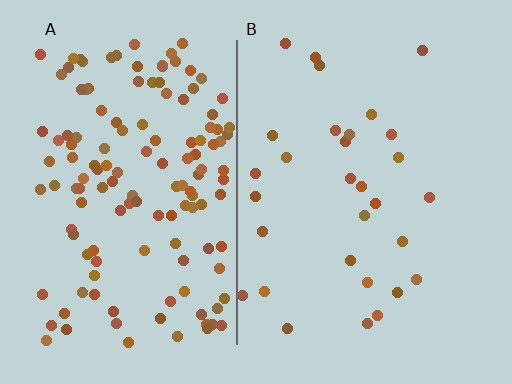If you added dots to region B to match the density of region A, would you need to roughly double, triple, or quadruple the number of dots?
Approximately quadruple.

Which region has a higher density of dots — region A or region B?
A (the left).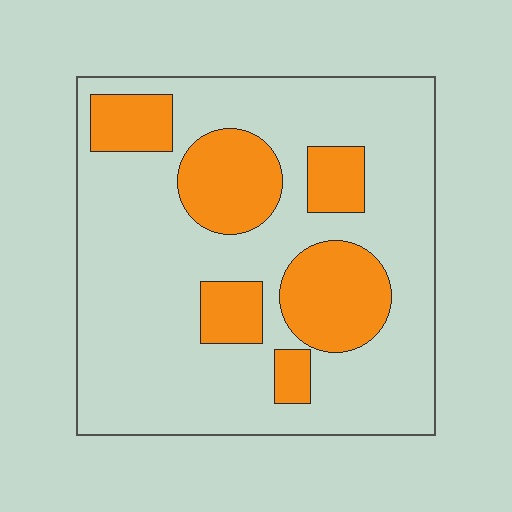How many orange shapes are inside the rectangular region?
6.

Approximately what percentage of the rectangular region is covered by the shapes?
Approximately 25%.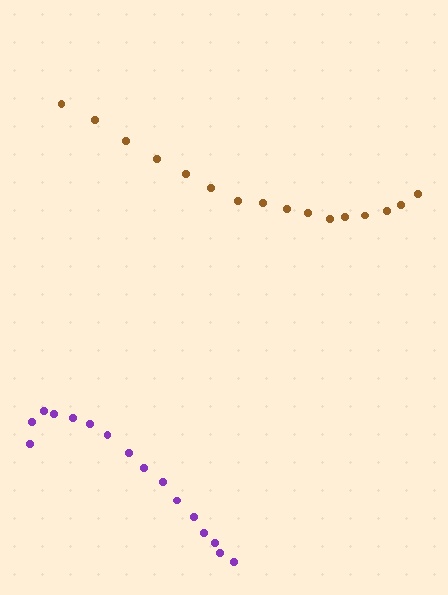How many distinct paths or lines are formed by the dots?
There are 2 distinct paths.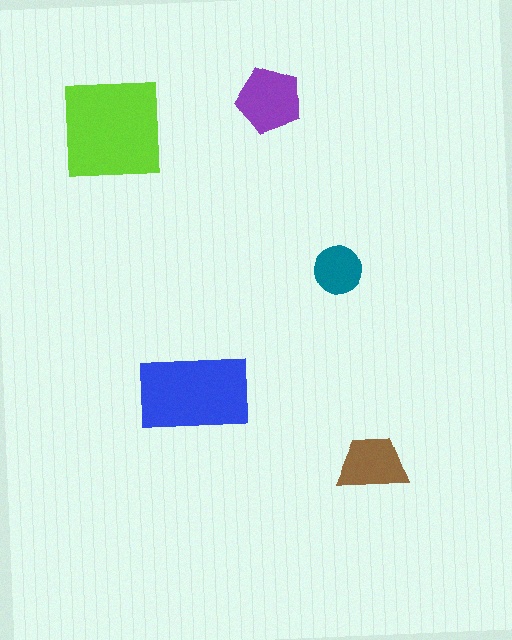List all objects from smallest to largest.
The teal circle, the brown trapezoid, the purple pentagon, the blue rectangle, the lime square.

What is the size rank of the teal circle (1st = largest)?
5th.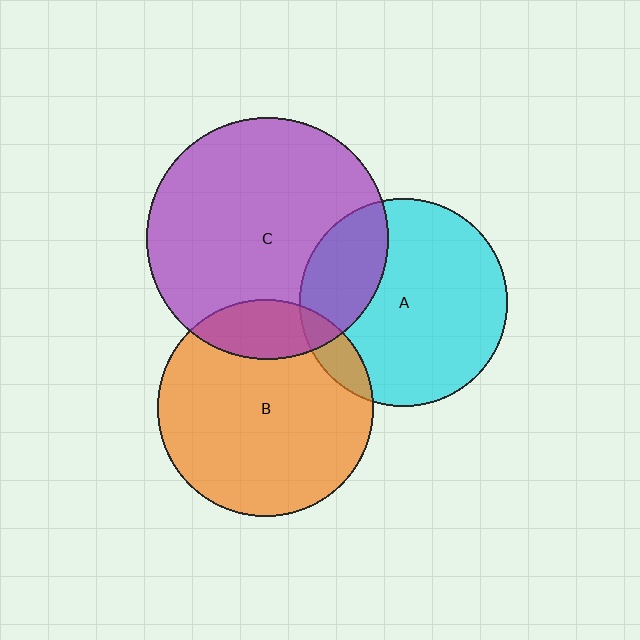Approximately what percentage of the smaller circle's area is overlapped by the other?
Approximately 25%.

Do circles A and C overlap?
Yes.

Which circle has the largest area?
Circle C (purple).